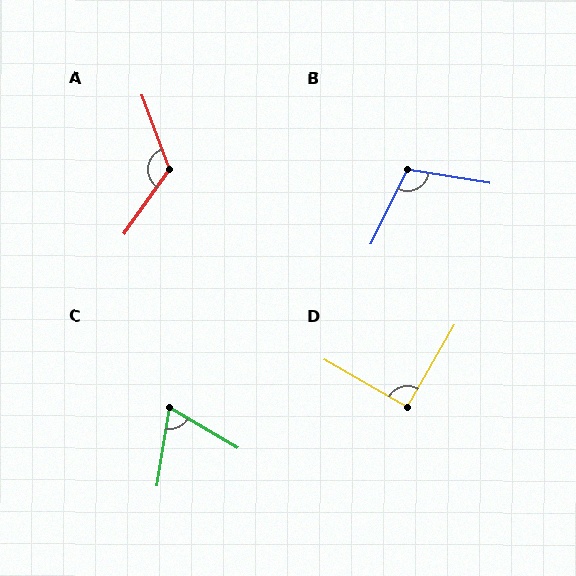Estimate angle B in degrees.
Approximately 107 degrees.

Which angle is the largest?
A, at approximately 125 degrees.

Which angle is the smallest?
C, at approximately 68 degrees.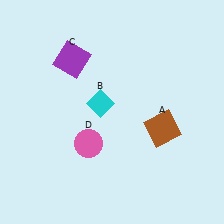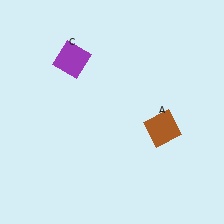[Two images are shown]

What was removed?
The cyan diamond (B), the pink circle (D) were removed in Image 2.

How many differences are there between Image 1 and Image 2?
There are 2 differences between the two images.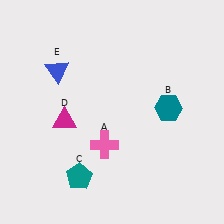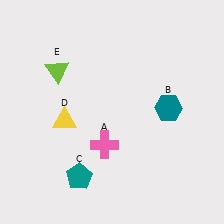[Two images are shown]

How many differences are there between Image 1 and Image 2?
There are 2 differences between the two images.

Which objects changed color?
D changed from magenta to yellow. E changed from blue to lime.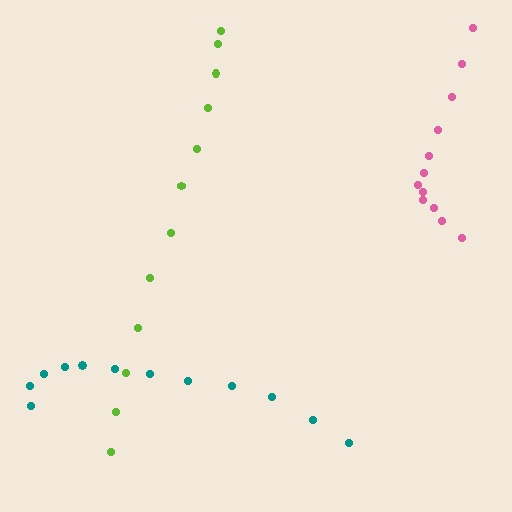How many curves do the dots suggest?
There are 3 distinct paths.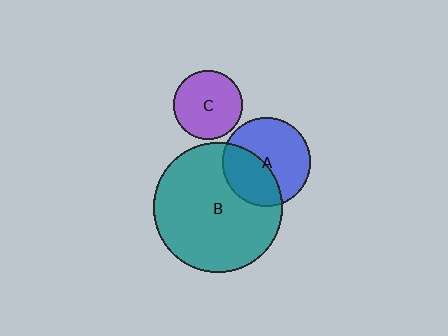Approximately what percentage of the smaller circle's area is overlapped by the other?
Approximately 40%.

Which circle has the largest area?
Circle B (teal).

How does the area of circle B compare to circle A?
Approximately 2.2 times.